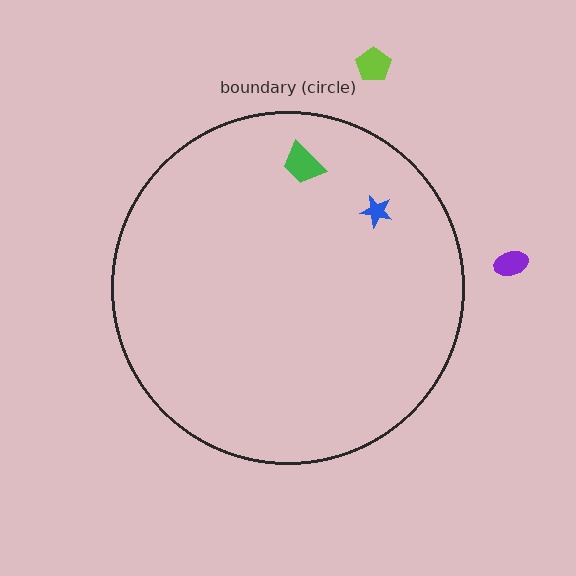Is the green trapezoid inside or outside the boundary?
Inside.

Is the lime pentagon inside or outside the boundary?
Outside.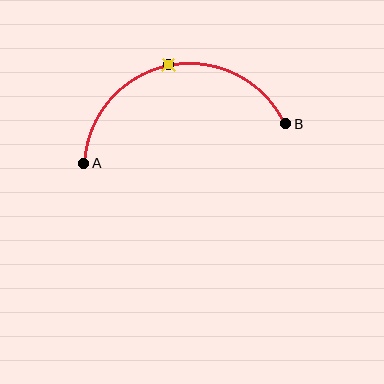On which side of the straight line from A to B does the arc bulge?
The arc bulges above the straight line connecting A and B.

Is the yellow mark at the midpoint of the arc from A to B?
Yes. The yellow mark lies on the arc at equal arc-length from both A and B — it is the arc midpoint.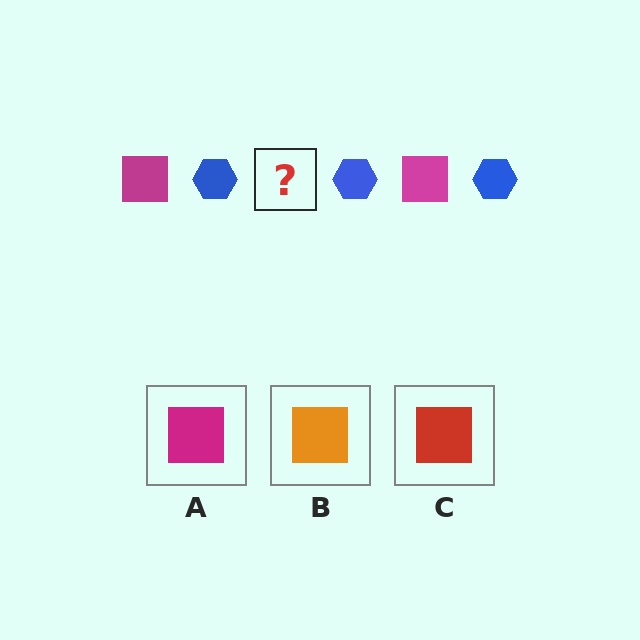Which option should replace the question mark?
Option A.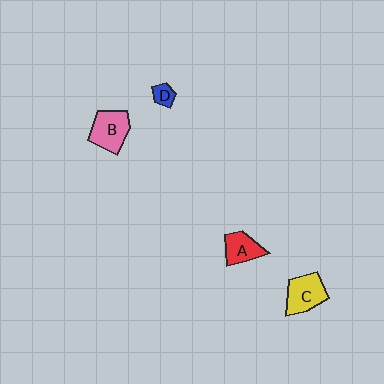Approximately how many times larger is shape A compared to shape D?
Approximately 2.3 times.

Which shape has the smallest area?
Shape D (blue).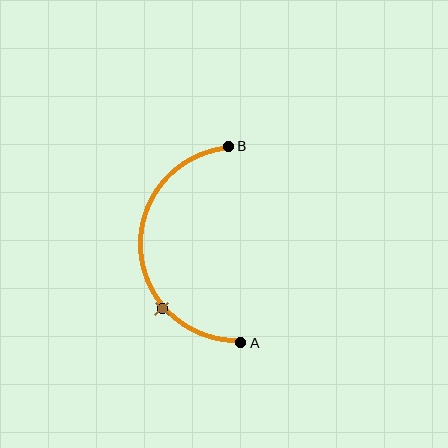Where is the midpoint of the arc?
The arc midpoint is the point on the curve farthest from the straight line joining A and B. It sits to the left of that line.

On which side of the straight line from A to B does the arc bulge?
The arc bulges to the left of the straight line connecting A and B.